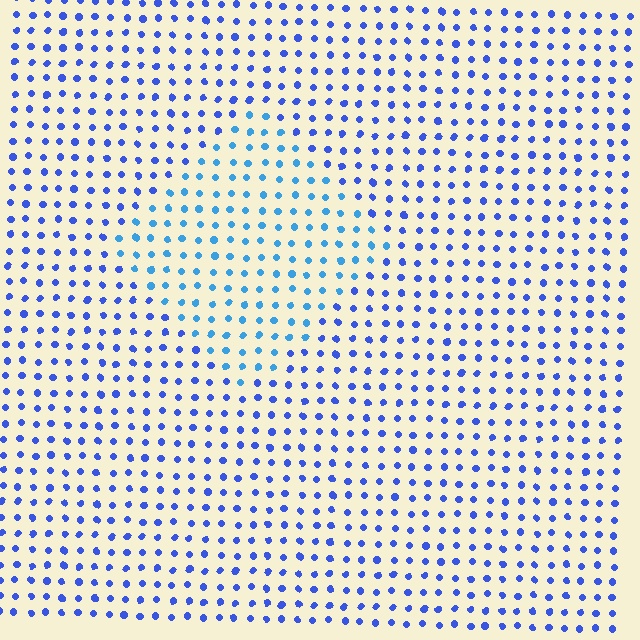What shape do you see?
I see a diamond.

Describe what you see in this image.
The image is filled with small blue elements in a uniform arrangement. A diamond-shaped region is visible where the elements are tinted to a slightly different hue, forming a subtle color boundary.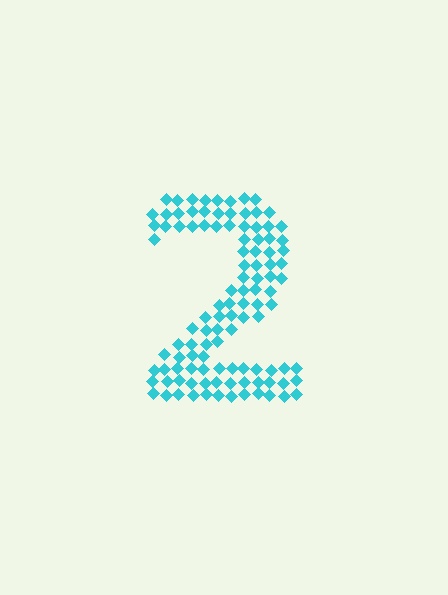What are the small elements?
The small elements are diamonds.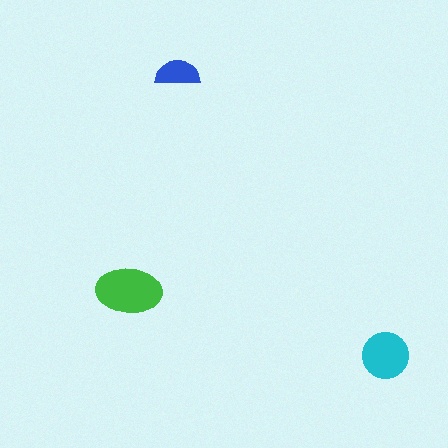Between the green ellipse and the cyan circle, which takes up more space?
The green ellipse.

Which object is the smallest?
The blue semicircle.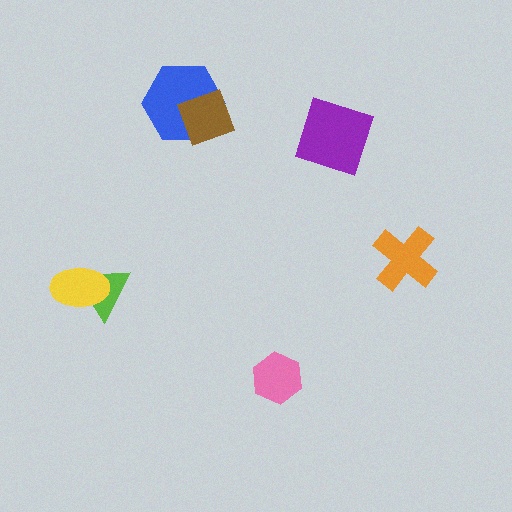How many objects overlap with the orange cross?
0 objects overlap with the orange cross.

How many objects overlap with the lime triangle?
1 object overlaps with the lime triangle.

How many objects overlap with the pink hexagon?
0 objects overlap with the pink hexagon.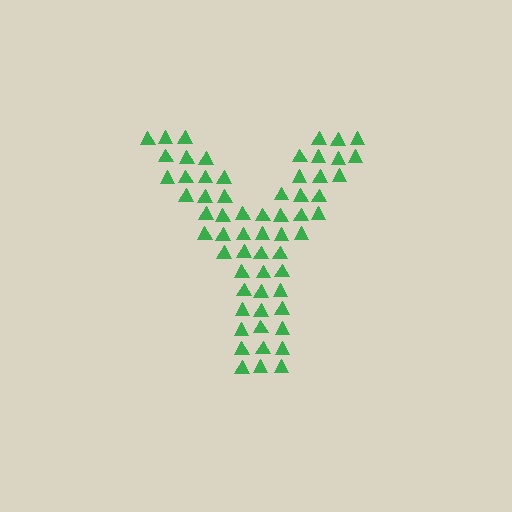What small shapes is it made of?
It is made of small triangles.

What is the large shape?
The large shape is the letter Y.